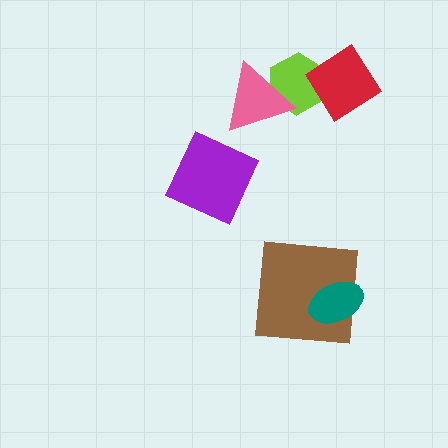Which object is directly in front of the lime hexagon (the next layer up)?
The red diamond is directly in front of the lime hexagon.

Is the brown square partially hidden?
Yes, it is partially covered by another shape.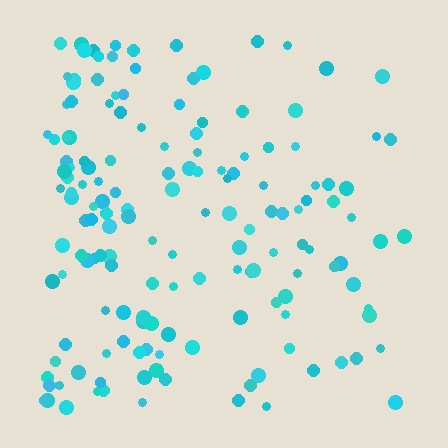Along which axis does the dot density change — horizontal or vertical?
Horizontal.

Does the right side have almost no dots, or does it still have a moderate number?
Still a moderate number, just noticeably fewer than the left.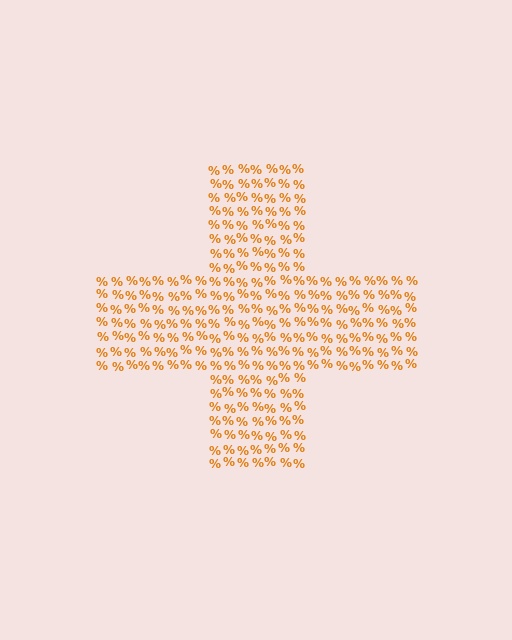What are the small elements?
The small elements are percent signs.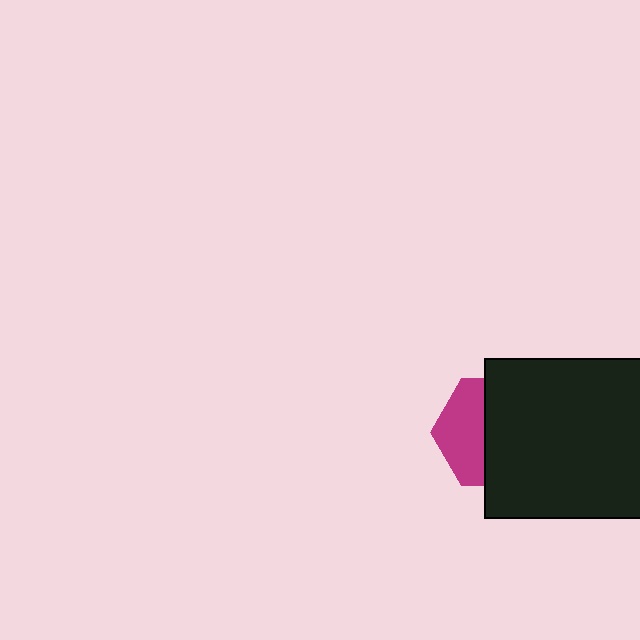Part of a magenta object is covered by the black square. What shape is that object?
It is a hexagon.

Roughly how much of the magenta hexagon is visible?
A small part of it is visible (roughly 41%).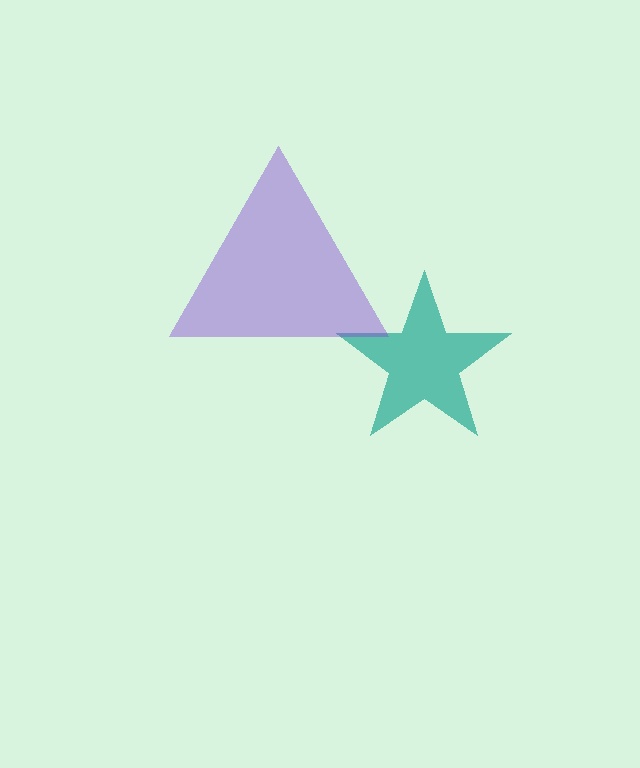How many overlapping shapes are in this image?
There are 2 overlapping shapes in the image.